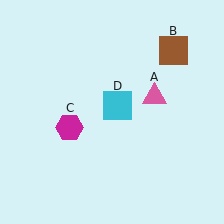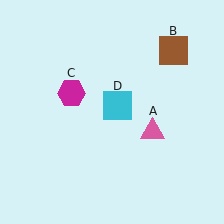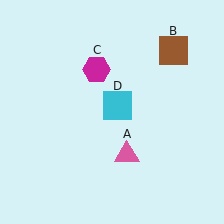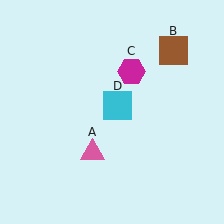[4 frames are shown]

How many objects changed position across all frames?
2 objects changed position: pink triangle (object A), magenta hexagon (object C).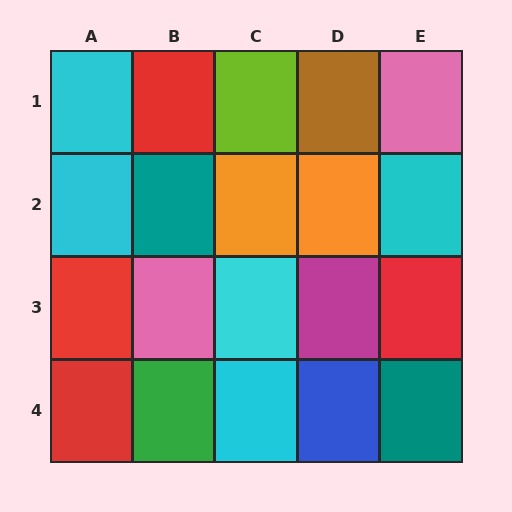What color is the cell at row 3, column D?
Magenta.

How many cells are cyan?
5 cells are cyan.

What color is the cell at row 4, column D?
Blue.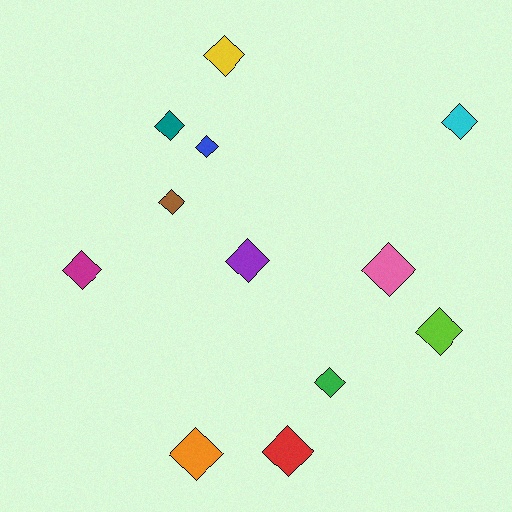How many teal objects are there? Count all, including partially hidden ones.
There is 1 teal object.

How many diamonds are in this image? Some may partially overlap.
There are 12 diamonds.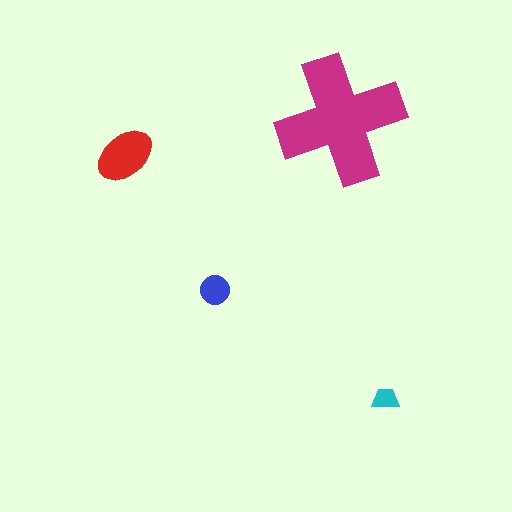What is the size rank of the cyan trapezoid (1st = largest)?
4th.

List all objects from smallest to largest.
The cyan trapezoid, the blue circle, the red ellipse, the magenta cross.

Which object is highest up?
The magenta cross is topmost.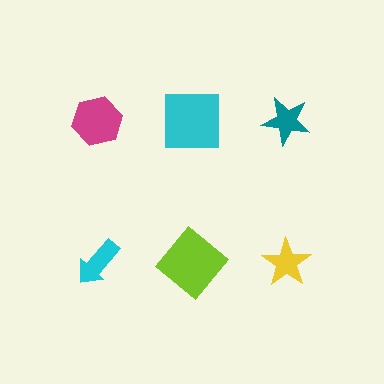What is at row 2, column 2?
A lime diamond.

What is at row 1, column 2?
A cyan square.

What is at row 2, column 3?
A yellow star.